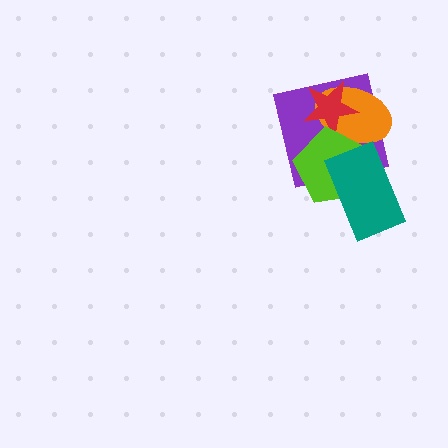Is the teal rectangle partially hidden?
No, no other shape covers it.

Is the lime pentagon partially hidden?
Yes, it is partially covered by another shape.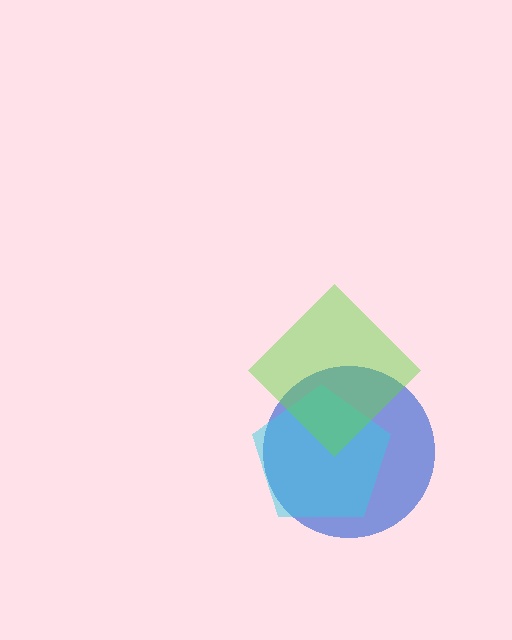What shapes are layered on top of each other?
The layered shapes are: a blue circle, a cyan pentagon, a lime diamond.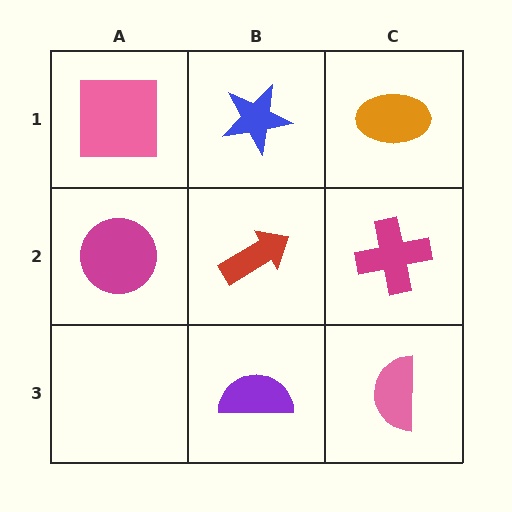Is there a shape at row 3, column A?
No, that cell is empty.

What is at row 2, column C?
A magenta cross.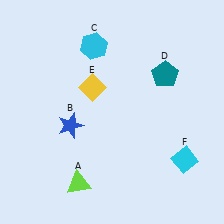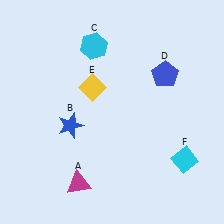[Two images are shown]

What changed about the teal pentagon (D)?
In Image 1, D is teal. In Image 2, it changed to blue.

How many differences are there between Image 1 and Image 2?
There are 2 differences between the two images.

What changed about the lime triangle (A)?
In Image 1, A is lime. In Image 2, it changed to magenta.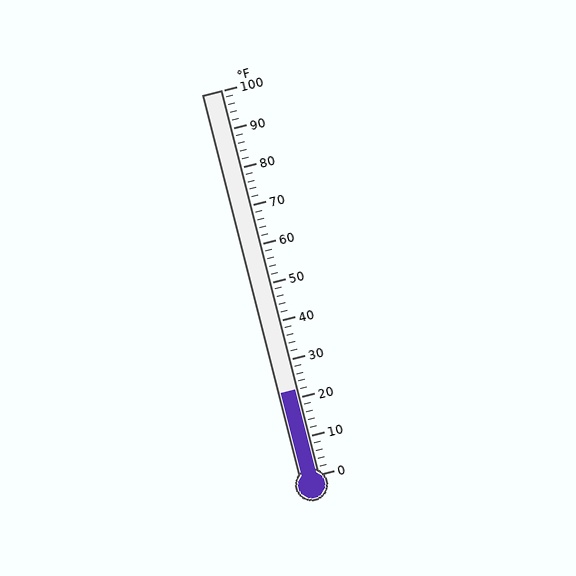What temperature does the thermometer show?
The thermometer shows approximately 22°F.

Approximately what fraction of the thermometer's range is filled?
The thermometer is filled to approximately 20% of its range.